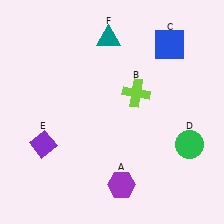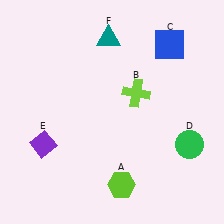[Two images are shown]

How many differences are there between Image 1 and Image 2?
There is 1 difference between the two images.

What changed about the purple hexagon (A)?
In Image 1, A is purple. In Image 2, it changed to lime.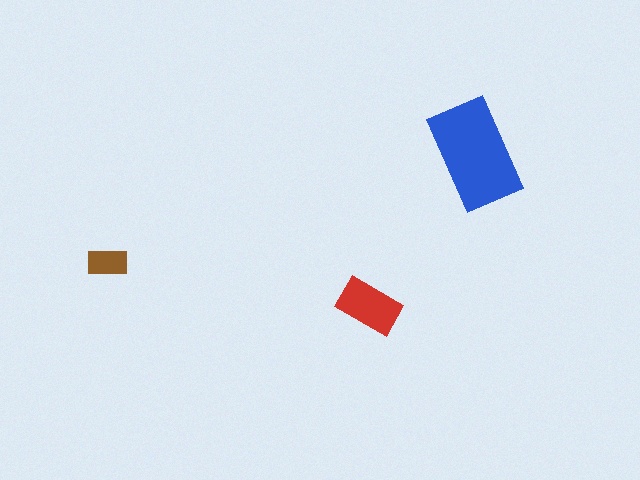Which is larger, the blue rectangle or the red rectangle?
The blue one.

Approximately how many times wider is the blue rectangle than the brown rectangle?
About 2.5 times wider.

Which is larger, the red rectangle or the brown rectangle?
The red one.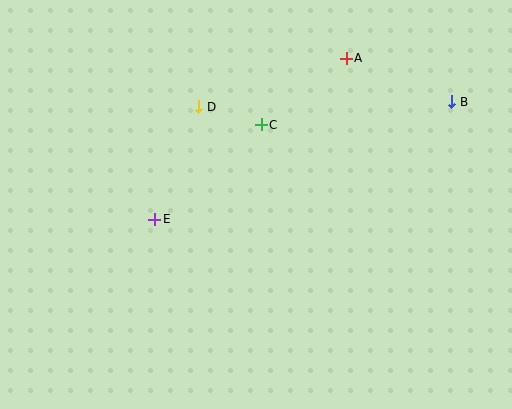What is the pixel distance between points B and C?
The distance between B and C is 192 pixels.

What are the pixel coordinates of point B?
Point B is at (452, 102).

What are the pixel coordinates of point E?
Point E is at (155, 219).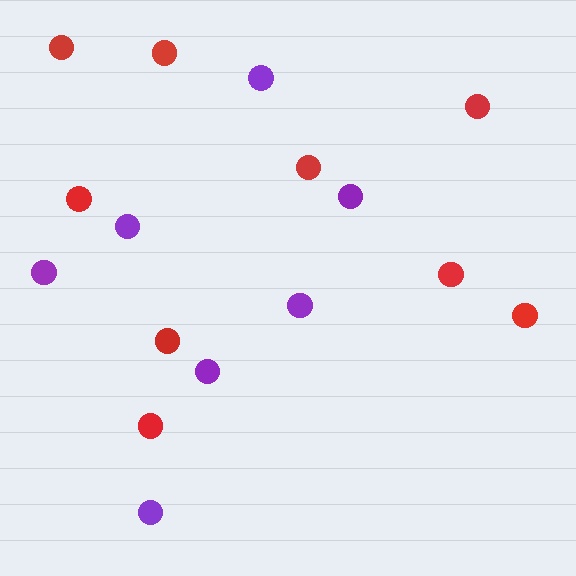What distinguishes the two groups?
There are 2 groups: one group of red circles (9) and one group of purple circles (7).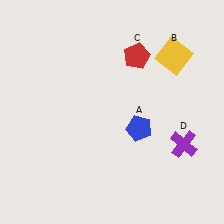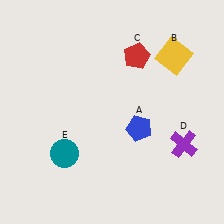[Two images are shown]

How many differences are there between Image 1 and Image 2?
There is 1 difference between the two images.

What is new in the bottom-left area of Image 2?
A teal circle (E) was added in the bottom-left area of Image 2.